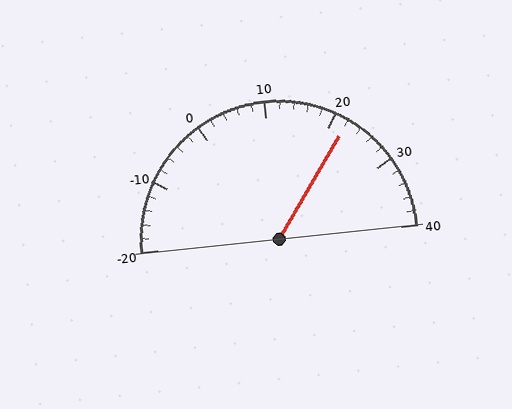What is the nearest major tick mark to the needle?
The nearest major tick mark is 20.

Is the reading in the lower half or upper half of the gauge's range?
The reading is in the upper half of the range (-20 to 40).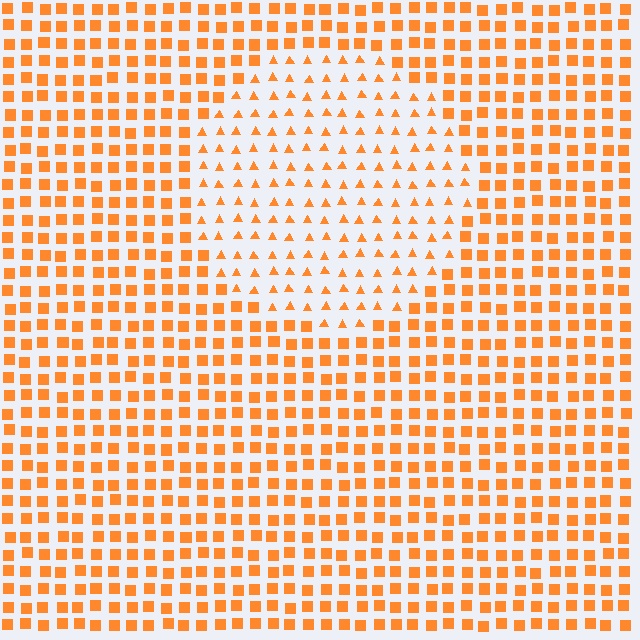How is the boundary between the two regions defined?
The boundary is defined by a change in element shape: triangles inside vs. squares outside. All elements share the same color and spacing.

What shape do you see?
I see a circle.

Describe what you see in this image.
The image is filled with small orange elements arranged in a uniform grid. A circle-shaped region contains triangles, while the surrounding area contains squares. The boundary is defined purely by the change in element shape.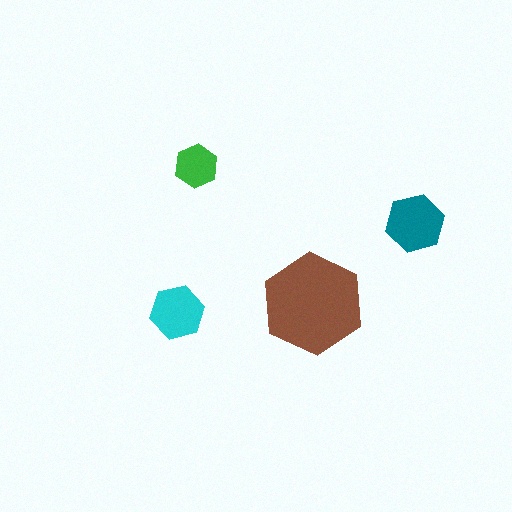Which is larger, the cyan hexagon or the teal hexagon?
The teal one.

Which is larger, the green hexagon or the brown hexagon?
The brown one.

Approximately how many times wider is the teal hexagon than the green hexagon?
About 1.5 times wider.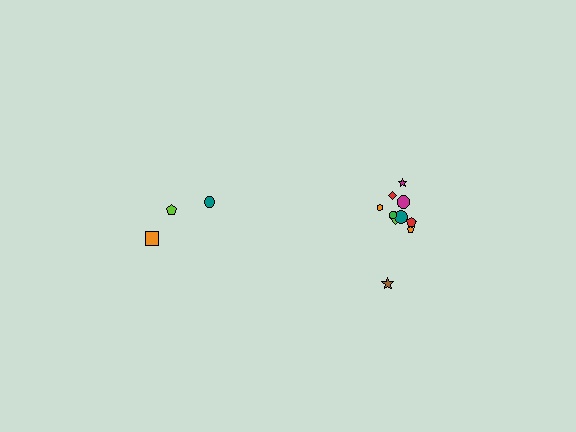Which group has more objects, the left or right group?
The right group.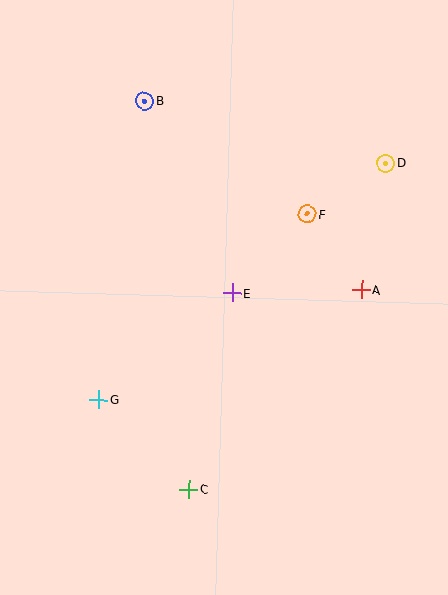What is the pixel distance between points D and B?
The distance between D and B is 249 pixels.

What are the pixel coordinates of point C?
Point C is at (189, 489).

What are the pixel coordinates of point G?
Point G is at (99, 400).